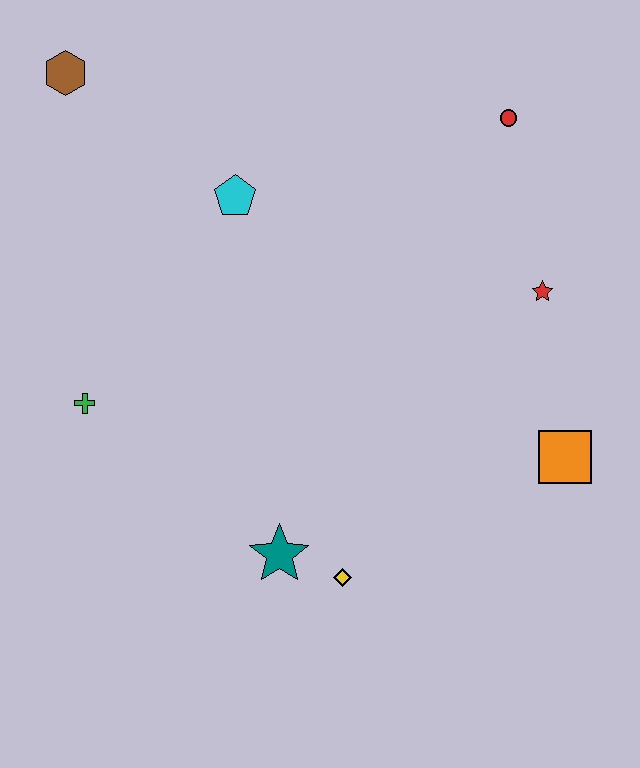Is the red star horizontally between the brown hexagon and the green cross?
No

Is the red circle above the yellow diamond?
Yes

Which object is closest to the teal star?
The yellow diamond is closest to the teal star.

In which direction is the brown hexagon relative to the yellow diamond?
The brown hexagon is above the yellow diamond.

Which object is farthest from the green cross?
The red circle is farthest from the green cross.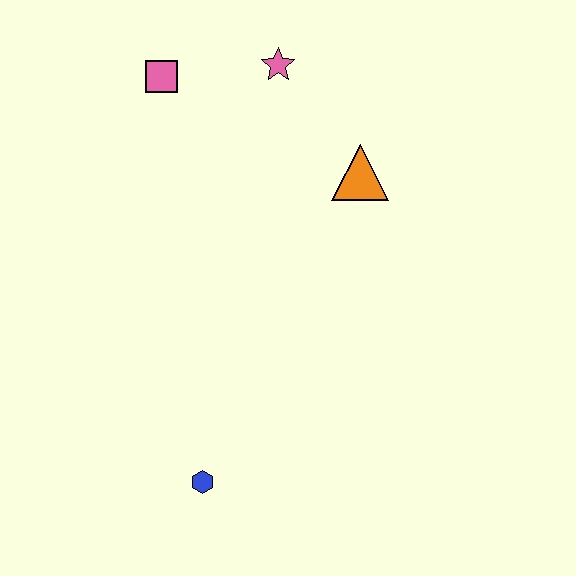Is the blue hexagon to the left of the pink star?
Yes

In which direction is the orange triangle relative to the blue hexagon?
The orange triangle is above the blue hexagon.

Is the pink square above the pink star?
No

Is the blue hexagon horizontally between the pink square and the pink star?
Yes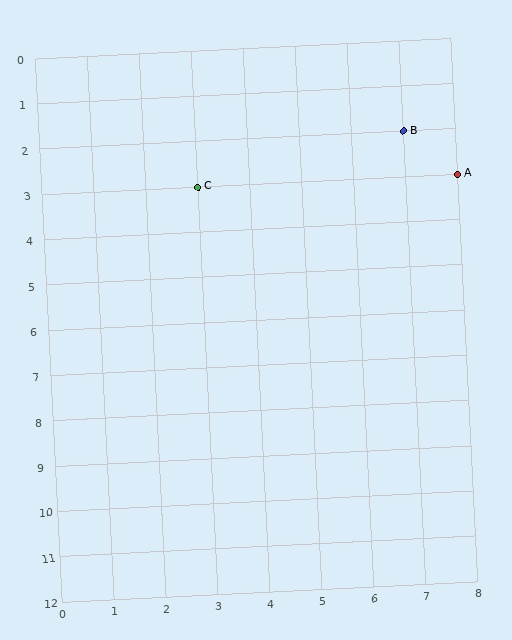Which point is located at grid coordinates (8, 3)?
Point A is at (8, 3).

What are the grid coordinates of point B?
Point B is at grid coordinates (7, 2).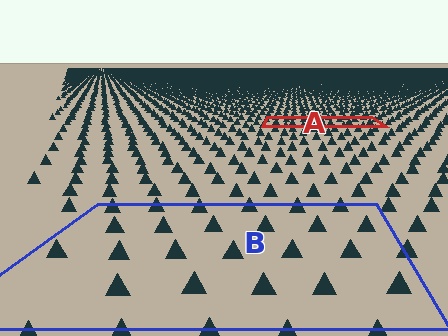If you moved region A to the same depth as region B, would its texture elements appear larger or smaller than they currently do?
They would appear larger. At a closer depth, the same texture elements are projected at a bigger on-screen size.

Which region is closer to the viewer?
Region B is closer. The texture elements there are larger and more spread out.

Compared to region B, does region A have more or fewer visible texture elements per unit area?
Region A has more texture elements per unit area — they are packed more densely because it is farther away.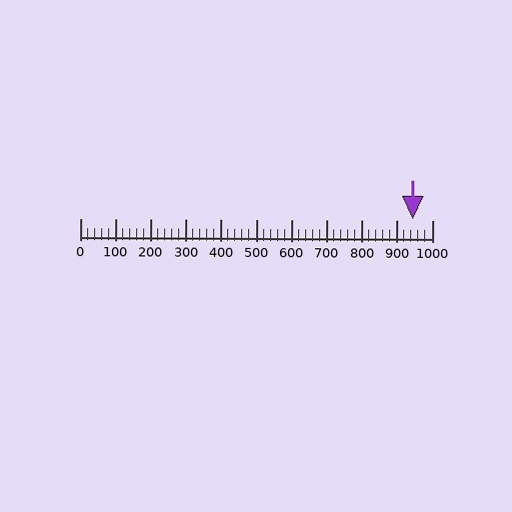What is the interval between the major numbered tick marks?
The major tick marks are spaced 100 units apart.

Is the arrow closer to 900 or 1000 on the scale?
The arrow is closer to 900.